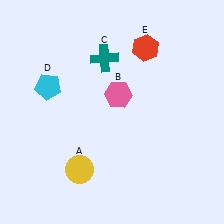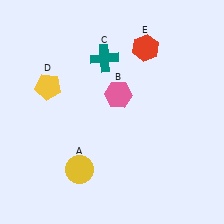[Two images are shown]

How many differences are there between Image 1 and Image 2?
There is 1 difference between the two images.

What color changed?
The pentagon (D) changed from cyan in Image 1 to yellow in Image 2.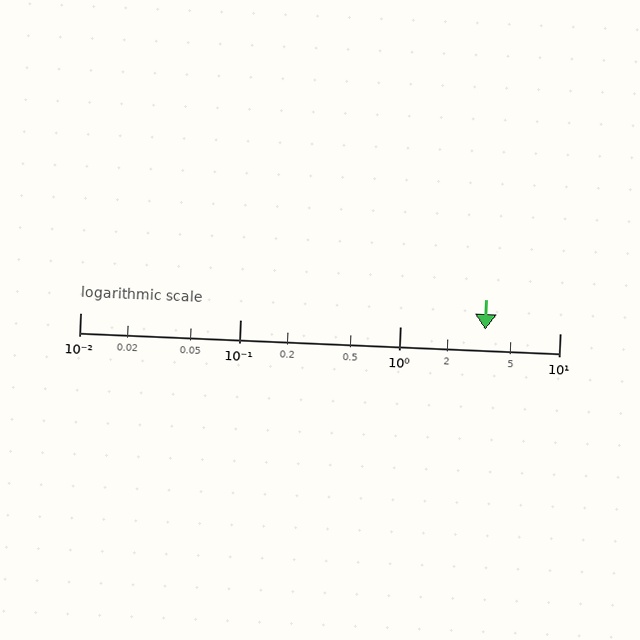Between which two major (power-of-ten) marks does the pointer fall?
The pointer is between 1 and 10.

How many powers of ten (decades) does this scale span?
The scale spans 3 decades, from 0.01 to 10.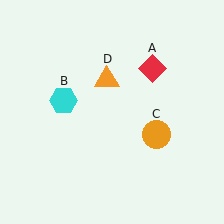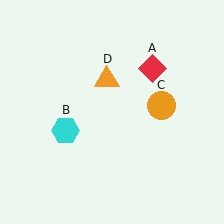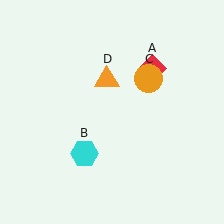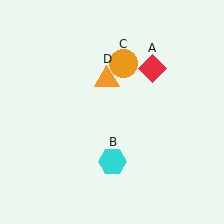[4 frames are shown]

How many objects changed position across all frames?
2 objects changed position: cyan hexagon (object B), orange circle (object C).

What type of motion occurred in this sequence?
The cyan hexagon (object B), orange circle (object C) rotated counterclockwise around the center of the scene.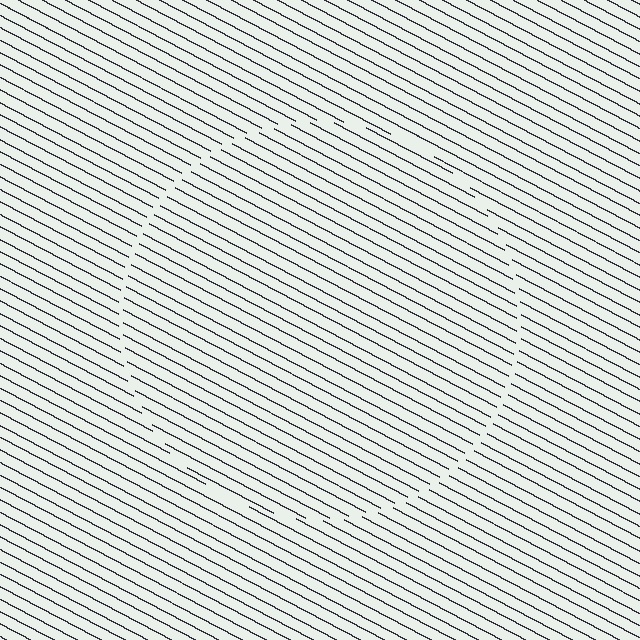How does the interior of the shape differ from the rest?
The interior of the shape contains the same grating, shifted by half a period — the contour is defined by the phase discontinuity where line-ends from the inner and outer gratings abut.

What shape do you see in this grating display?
An illusory circle. The interior of the shape contains the same grating, shifted by half a period — the contour is defined by the phase discontinuity where line-ends from the inner and outer gratings abut.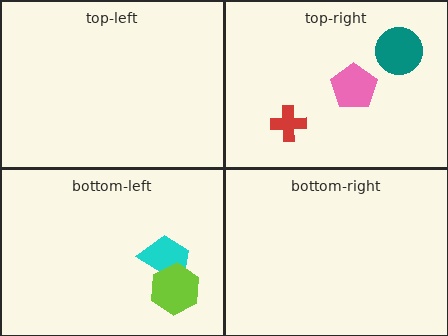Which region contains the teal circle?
The top-right region.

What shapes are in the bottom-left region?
The cyan trapezoid, the lime hexagon.